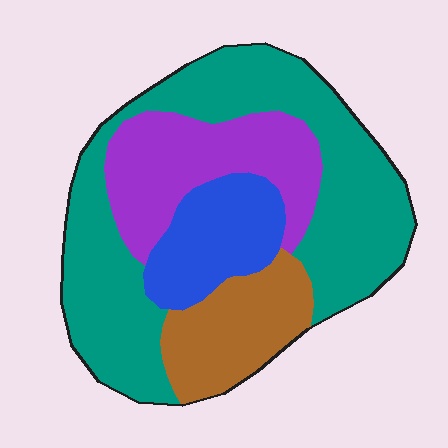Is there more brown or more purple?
Purple.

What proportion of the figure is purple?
Purple covers around 20% of the figure.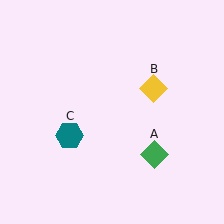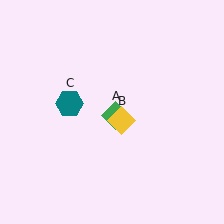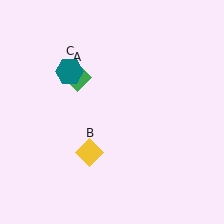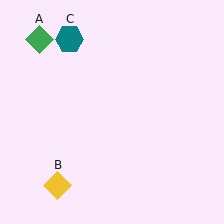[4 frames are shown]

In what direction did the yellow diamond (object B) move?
The yellow diamond (object B) moved down and to the left.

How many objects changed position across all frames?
3 objects changed position: green diamond (object A), yellow diamond (object B), teal hexagon (object C).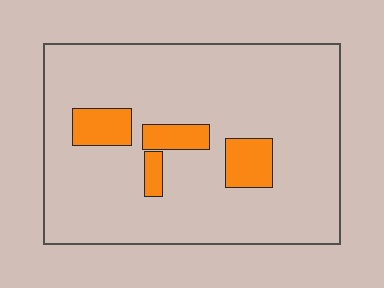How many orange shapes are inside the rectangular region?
4.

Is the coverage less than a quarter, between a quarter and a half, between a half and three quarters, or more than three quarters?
Less than a quarter.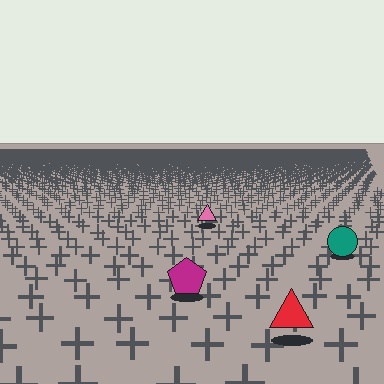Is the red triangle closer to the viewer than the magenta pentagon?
Yes. The red triangle is closer — you can tell from the texture gradient: the ground texture is coarser near it.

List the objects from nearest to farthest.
From nearest to farthest: the red triangle, the magenta pentagon, the teal circle, the pink triangle.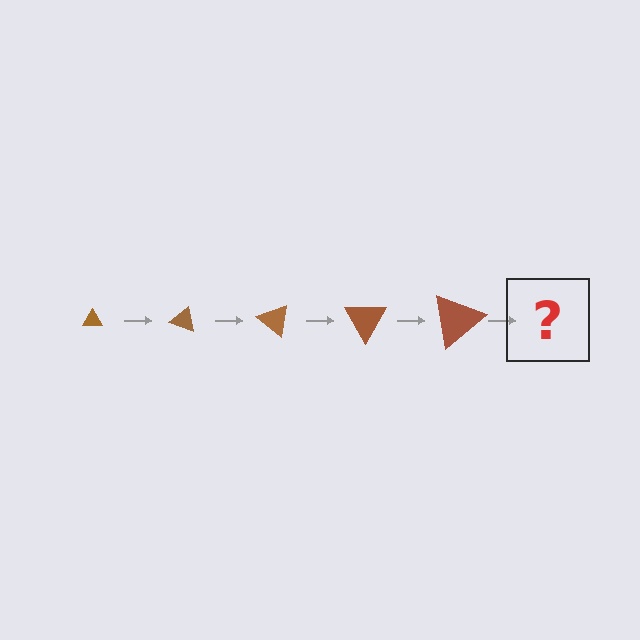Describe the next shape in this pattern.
It should be a triangle, larger than the previous one and rotated 100 degrees from the start.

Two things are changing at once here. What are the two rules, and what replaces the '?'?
The two rules are that the triangle grows larger each step and it rotates 20 degrees each step. The '?' should be a triangle, larger than the previous one and rotated 100 degrees from the start.